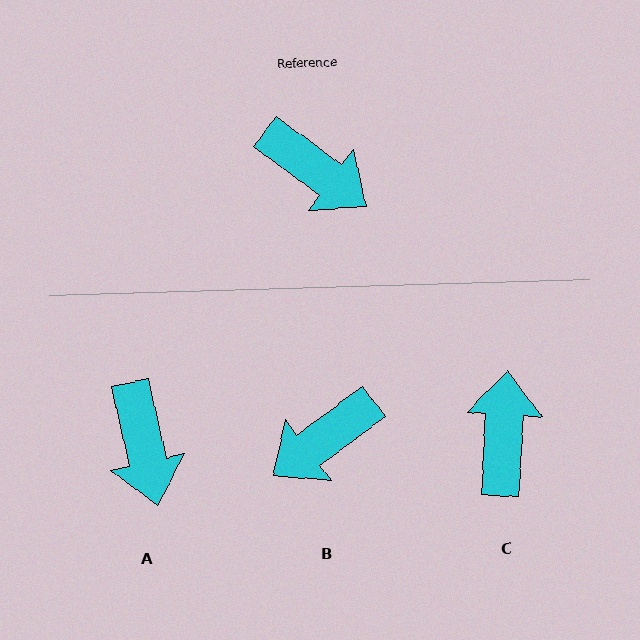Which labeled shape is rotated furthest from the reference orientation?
C, about 123 degrees away.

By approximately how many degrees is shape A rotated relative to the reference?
Approximately 41 degrees clockwise.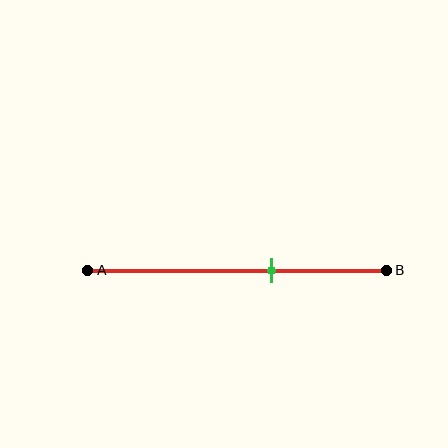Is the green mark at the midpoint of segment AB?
No, the mark is at about 60% from A, not at the 50% midpoint.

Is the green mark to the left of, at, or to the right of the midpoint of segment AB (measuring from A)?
The green mark is to the right of the midpoint of segment AB.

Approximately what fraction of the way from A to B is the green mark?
The green mark is approximately 60% of the way from A to B.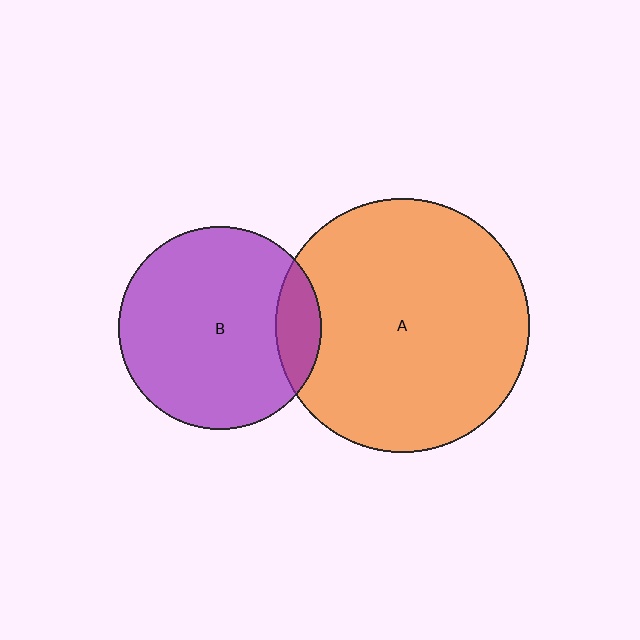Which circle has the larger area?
Circle A (orange).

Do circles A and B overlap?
Yes.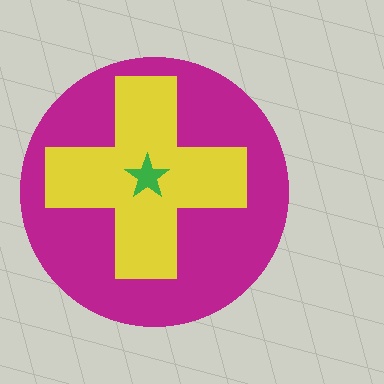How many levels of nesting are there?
3.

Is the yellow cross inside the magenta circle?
Yes.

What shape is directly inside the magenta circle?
The yellow cross.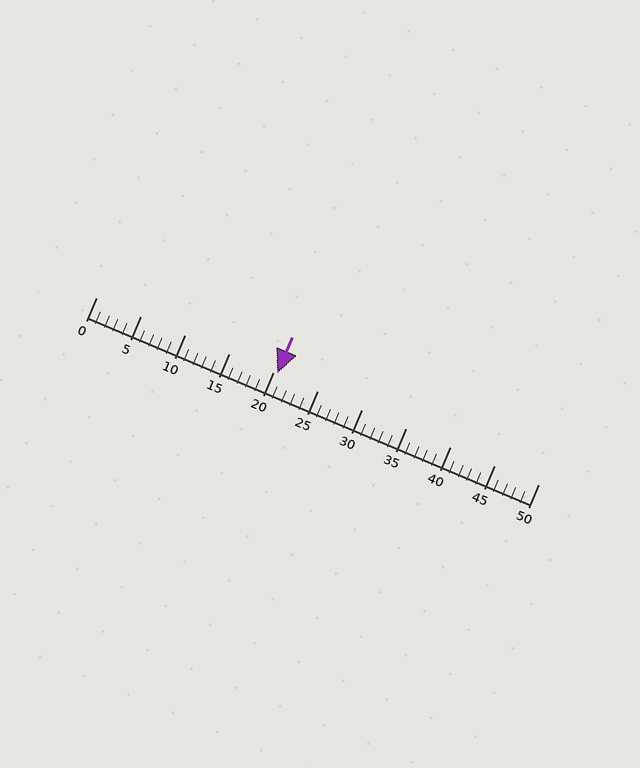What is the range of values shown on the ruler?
The ruler shows values from 0 to 50.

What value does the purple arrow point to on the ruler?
The purple arrow points to approximately 20.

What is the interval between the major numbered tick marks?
The major tick marks are spaced 5 units apart.